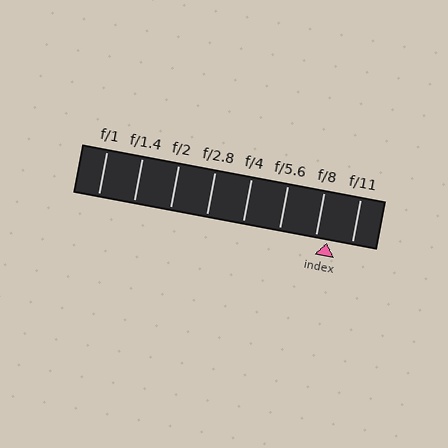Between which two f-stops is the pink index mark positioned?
The index mark is between f/8 and f/11.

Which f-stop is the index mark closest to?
The index mark is closest to f/8.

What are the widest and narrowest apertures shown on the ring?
The widest aperture shown is f/1 and the narrowest is f/11.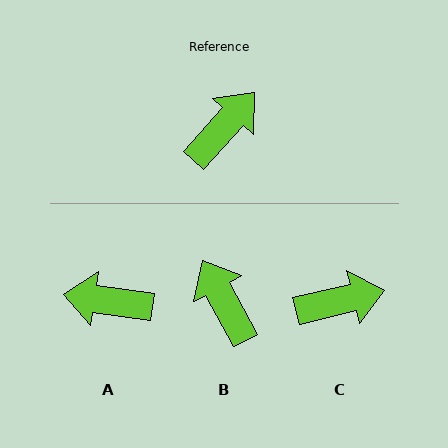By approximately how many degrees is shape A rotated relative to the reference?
Approximately 124 degrees counter-clockwise.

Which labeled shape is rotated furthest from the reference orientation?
A, about 124 degrees away.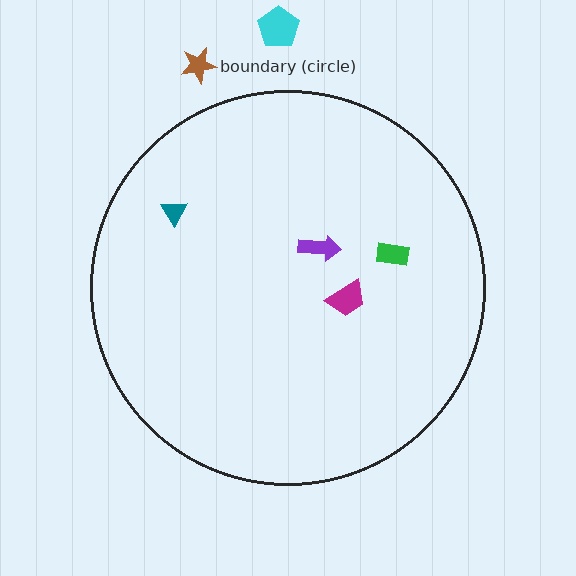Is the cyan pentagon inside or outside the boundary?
Outside.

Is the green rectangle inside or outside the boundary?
Inside.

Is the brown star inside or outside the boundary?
Outside.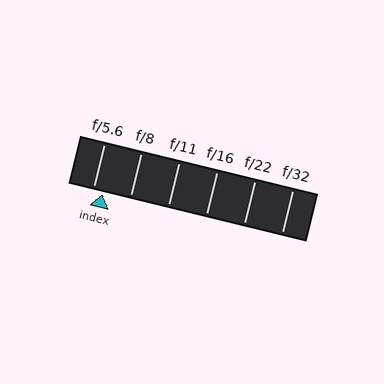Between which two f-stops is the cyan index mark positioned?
The index mark is between f/5.6 and f/8.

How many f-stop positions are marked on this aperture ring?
There are 6 f-stop positions marked.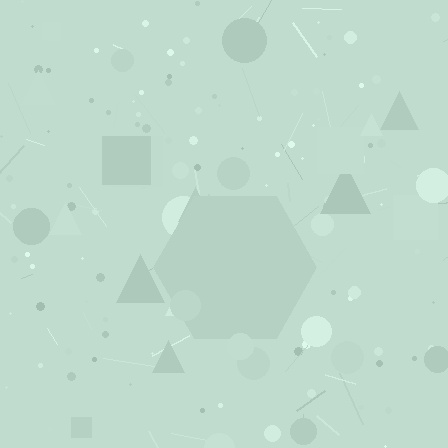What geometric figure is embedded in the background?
A hexagon is embedded in the background.